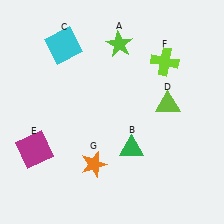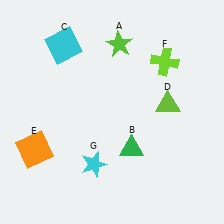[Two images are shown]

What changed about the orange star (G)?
In Image 1, G is orange. In Image 2, it changed to cyan.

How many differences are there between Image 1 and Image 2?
There are 2 differences between the two images.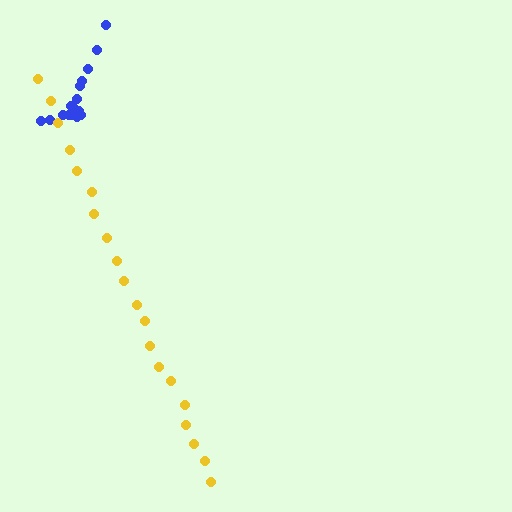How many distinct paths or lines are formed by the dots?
There are 2 distinct paths.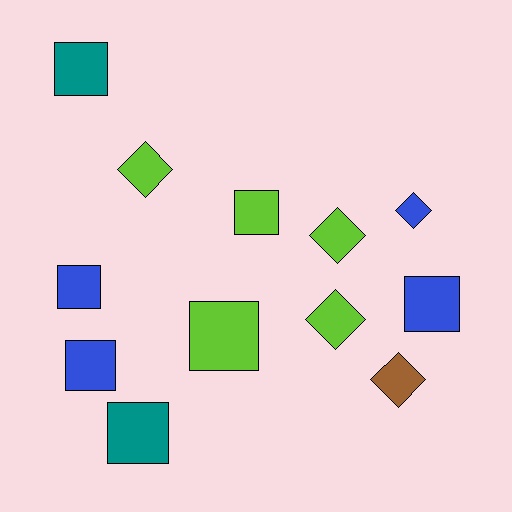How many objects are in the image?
There are 12 objects.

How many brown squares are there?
There are no brown squares.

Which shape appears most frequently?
Square, with 7 objects.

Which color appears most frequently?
Lime, with 5 objects.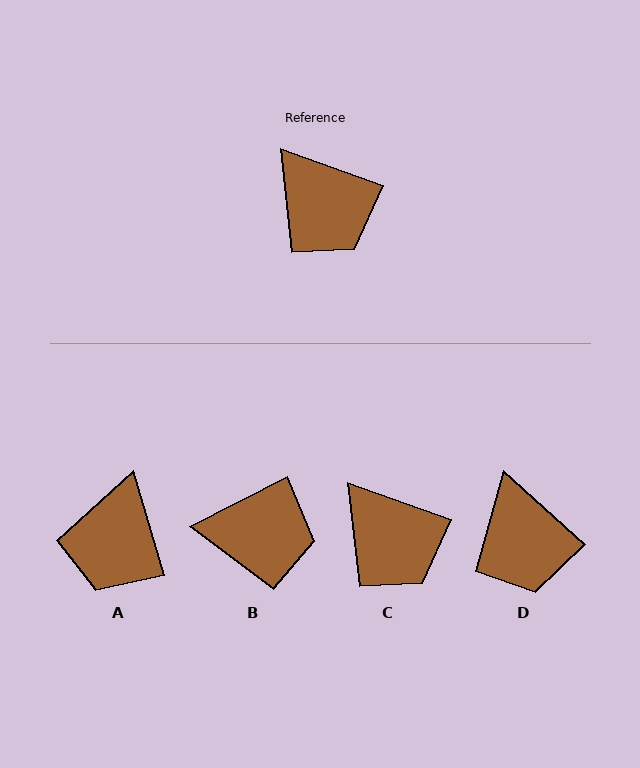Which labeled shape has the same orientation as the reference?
C.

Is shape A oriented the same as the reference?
No, it is off by about 54 degrees.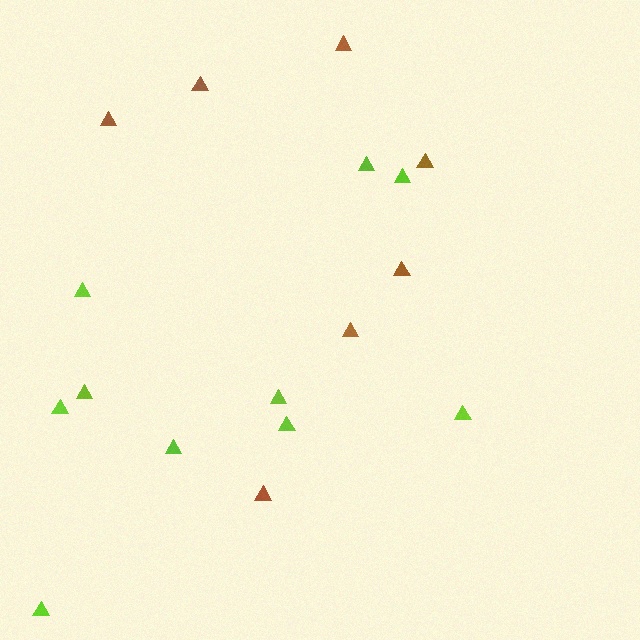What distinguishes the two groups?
There are 2 groups: one group of brown triangles (7) and one group of lime triangles (10).